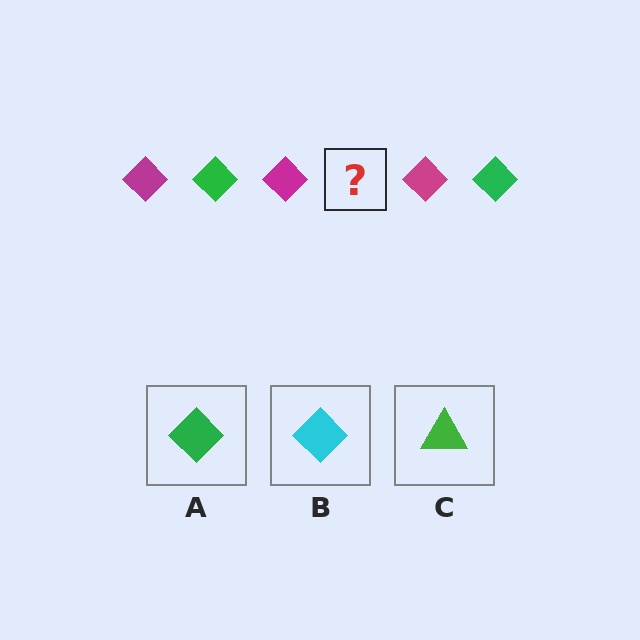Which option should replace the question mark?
Option A.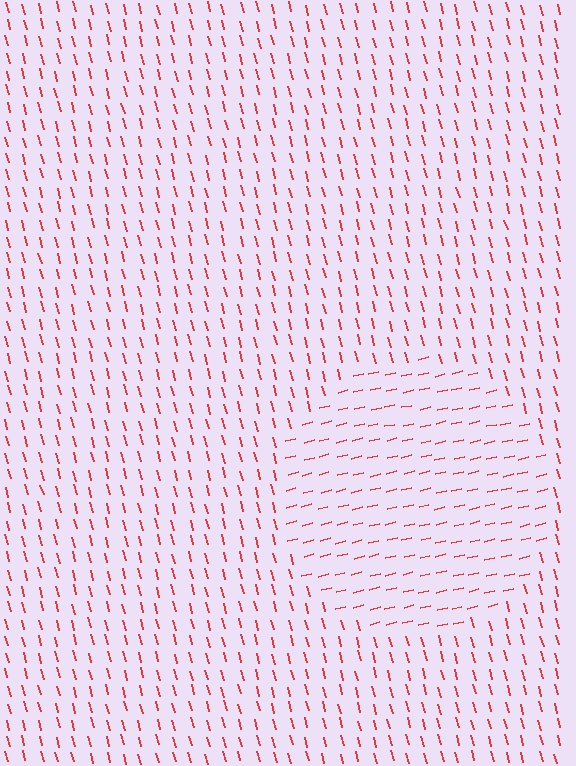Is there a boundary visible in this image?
Yes, there is a texture boundary formed by a change in line orientation.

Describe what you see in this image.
The image is filled with small red line segments. A circle region in the image has lines oriented differently from the surrounding lines, creating a visible texture boundary.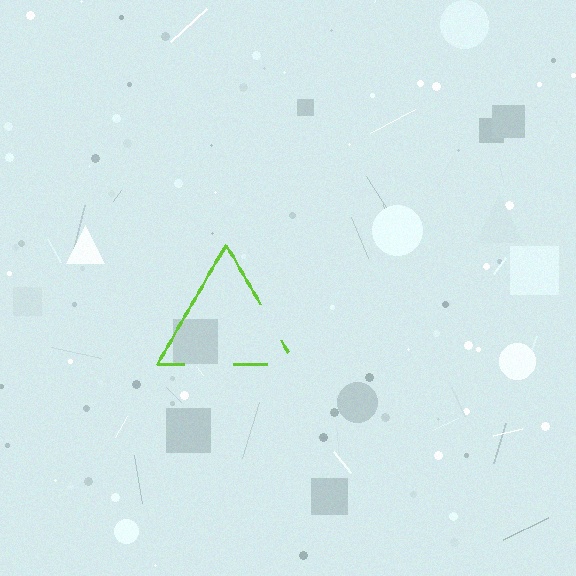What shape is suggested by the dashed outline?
The dashed outline suggests a triangle.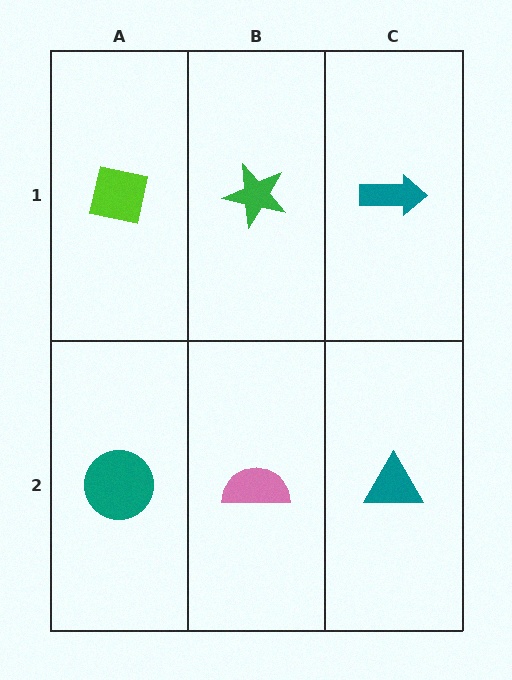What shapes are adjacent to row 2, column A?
A lime square (row 1, column A), a pink semicircle (row 2, column B).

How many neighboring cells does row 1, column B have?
3.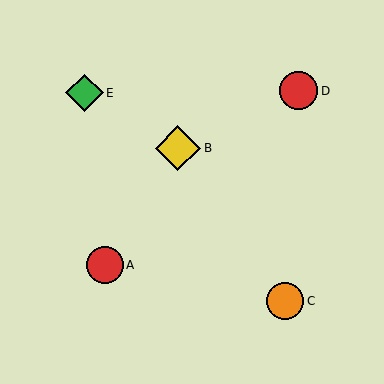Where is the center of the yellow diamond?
The center of the yellow diamond is at (178, 148).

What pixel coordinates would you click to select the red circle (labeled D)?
Click at (299, 91) to select the red circle D.